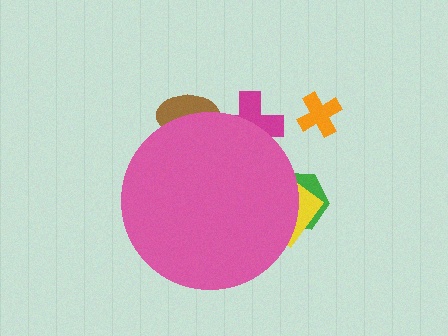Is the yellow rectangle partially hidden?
Yes, the yellow rectangle is partially hidden behind the pink circle.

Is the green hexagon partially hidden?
Yes, the green hexagon is partially hidden behind the pink circle.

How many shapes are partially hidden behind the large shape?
4 shapes are partially hidden.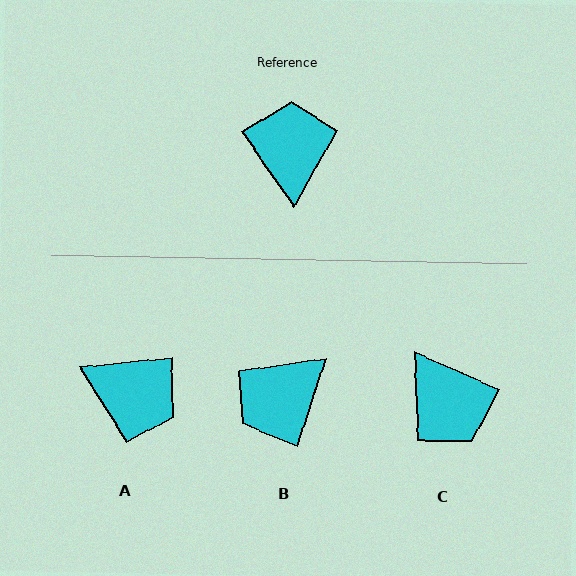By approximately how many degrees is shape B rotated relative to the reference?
Approximately 127 degrees counter-clockwise.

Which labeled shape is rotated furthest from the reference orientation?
C, about 148 degrees away.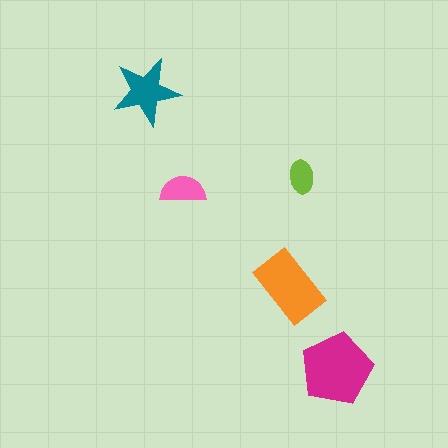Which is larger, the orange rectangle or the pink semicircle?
The orange rectangle.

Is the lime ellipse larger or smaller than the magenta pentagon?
Smaller.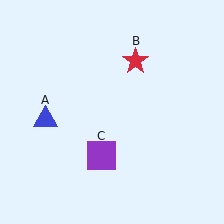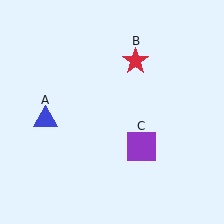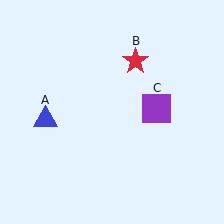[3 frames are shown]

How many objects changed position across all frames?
1 object changed position: purple square (object C).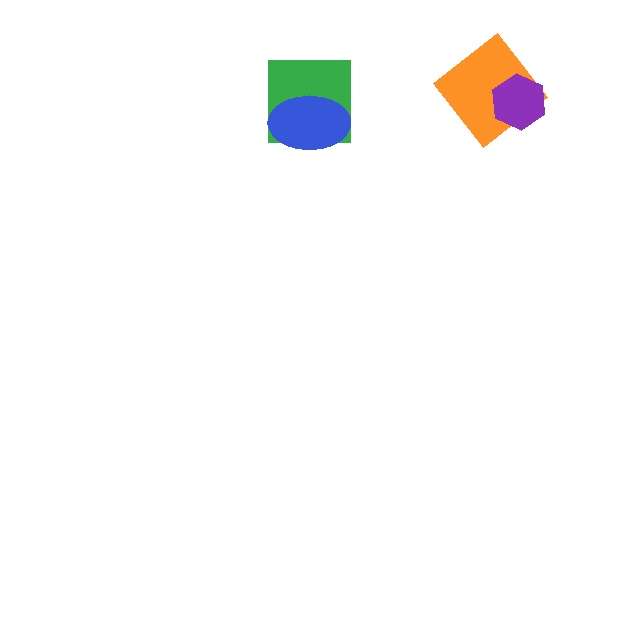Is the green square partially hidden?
Yes, it is partially covered by another shape.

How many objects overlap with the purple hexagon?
1 object overlaps with the purple hexagon.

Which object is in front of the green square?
The blue ellipse is in front of the green square.